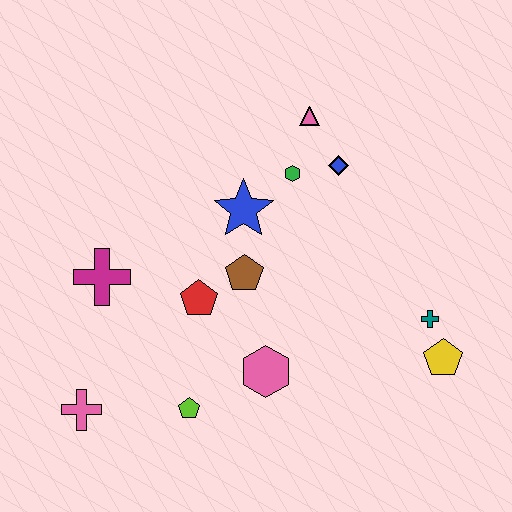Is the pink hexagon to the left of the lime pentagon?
No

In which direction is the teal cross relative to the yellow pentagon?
The teal cross is above the yellow pentagon.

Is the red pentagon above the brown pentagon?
No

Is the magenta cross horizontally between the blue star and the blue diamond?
No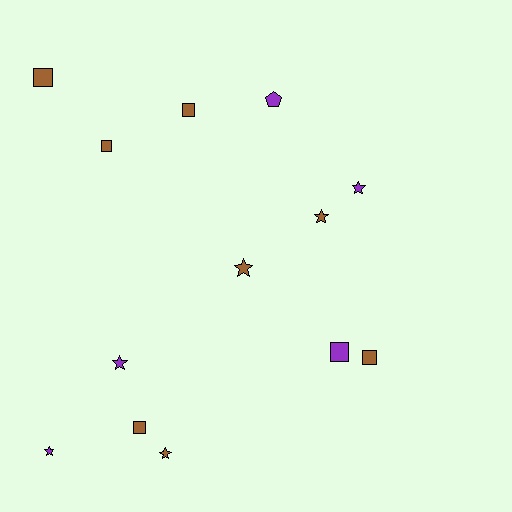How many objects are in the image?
There are 13 objects.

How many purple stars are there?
There are 3 purple stars.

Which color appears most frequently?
Brown, with 8 objects.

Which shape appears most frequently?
Square, with 6 objects.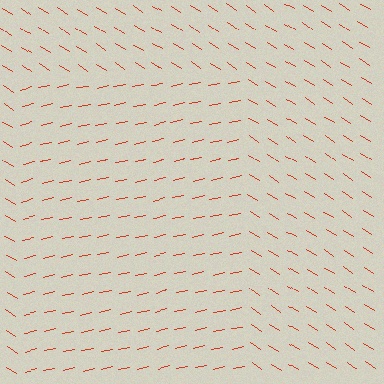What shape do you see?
I see a rectangle.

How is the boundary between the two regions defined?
The boundary is defined purely by a change in line orientation (approximately 45 degrees difference). All lines are the same color and thickness.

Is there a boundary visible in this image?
Yes, there is a texture boundary formed by a change in line orientation.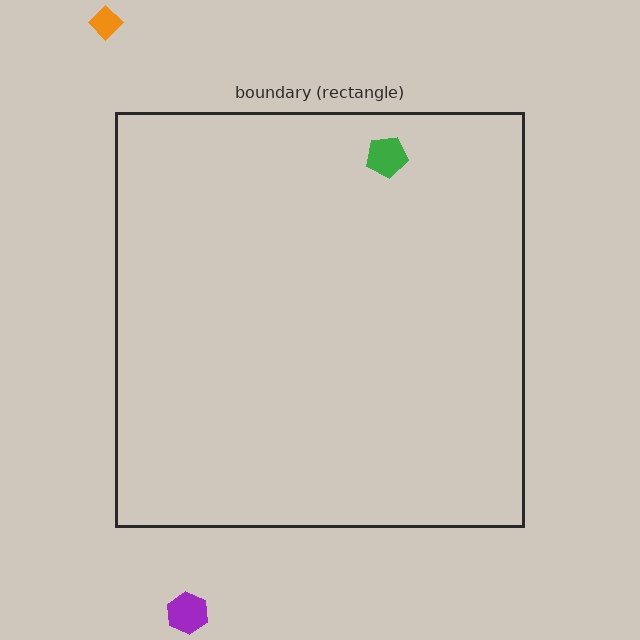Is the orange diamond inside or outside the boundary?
Outside.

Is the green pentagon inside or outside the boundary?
Inside.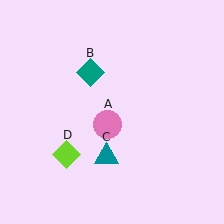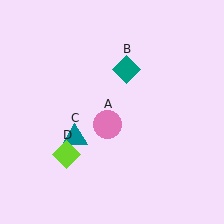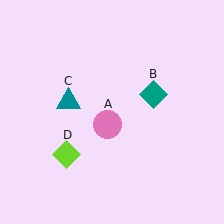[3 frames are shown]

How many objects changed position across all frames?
2 objects changed position: teal diamond (object B), teal triangle (object C).